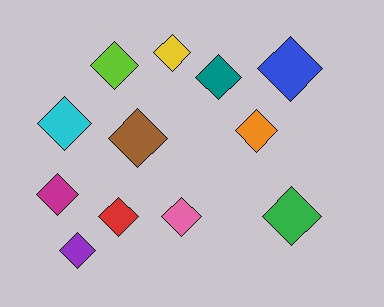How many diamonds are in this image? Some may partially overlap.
There are 12 diamonds.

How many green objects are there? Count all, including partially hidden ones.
There is 1 green object.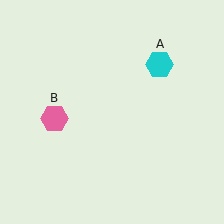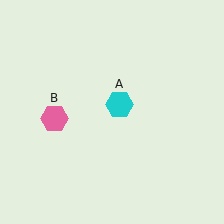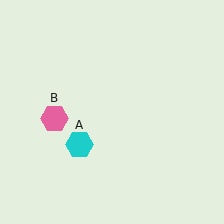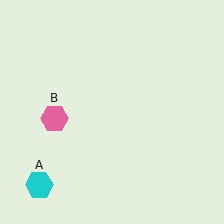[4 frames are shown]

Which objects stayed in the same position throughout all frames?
Pink hexagon (object B) remained stationary.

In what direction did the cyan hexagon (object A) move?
The cyan hexagon (object A) moved down and to the left.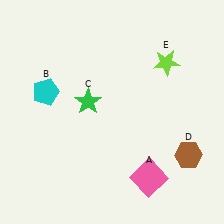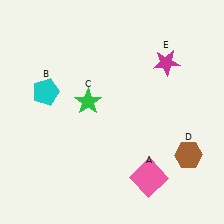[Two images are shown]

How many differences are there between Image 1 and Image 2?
There is 1 difference between the two images.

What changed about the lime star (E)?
In Image 1, E is lime. In Image 2, it changed to magenta.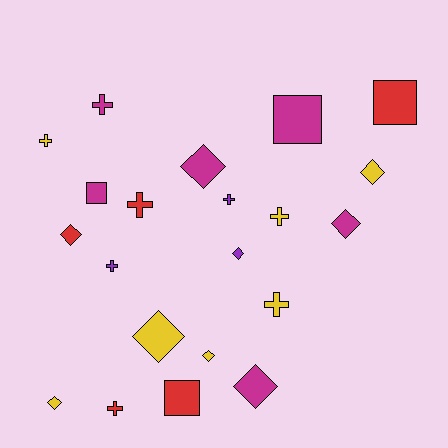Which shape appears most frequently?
Diamond, with 9 objects.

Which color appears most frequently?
Yellow, with 7 objects.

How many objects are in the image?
There are 21 objects.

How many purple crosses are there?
There are 2 purple crosses.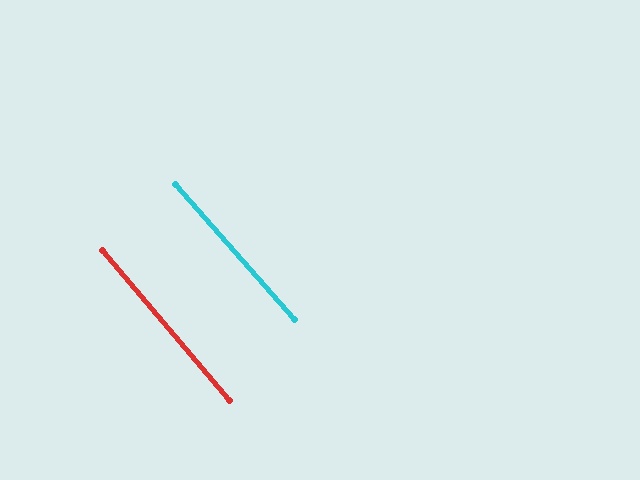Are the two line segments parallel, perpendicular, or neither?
Parallel — their directions differ by only 1.3°.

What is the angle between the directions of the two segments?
Approximately 1 degree.